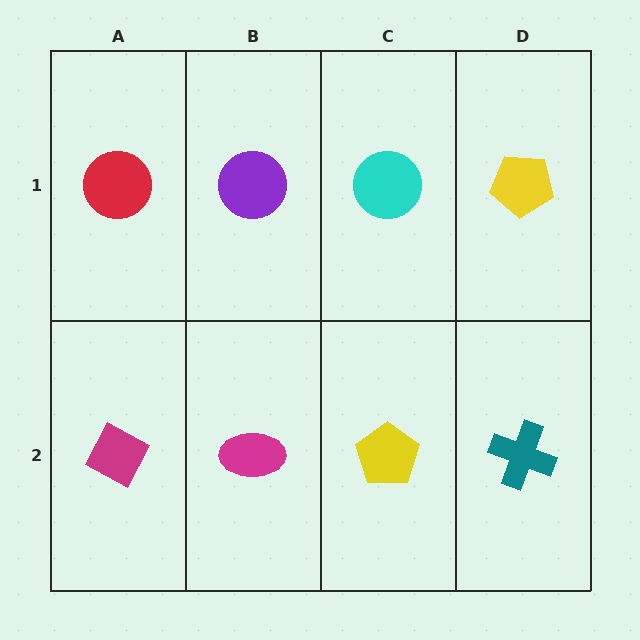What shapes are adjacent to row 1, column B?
A magenta ellipse (row 2, column B), a red circle (row 1, column A), a cyan circle (row 1, column C).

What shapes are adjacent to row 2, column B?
A purple circle (row 1, column B), a magenta diamond (row 2, column A), a yellow pentagon (row 2, column C).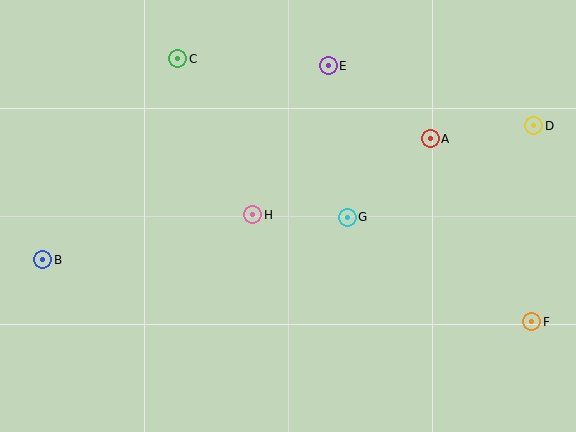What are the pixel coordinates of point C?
Point C is at (178, 59).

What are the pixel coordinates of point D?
Point D is at (534, 126).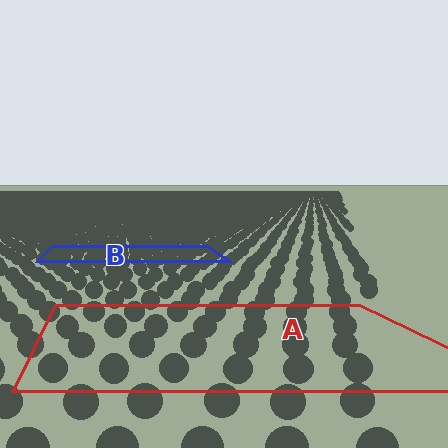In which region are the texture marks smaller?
The texture marks are smaller in region B, because it is farther away.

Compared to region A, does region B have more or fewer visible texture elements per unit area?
Region B has more texture elements per unit area — they are packed more densely because it is farther away.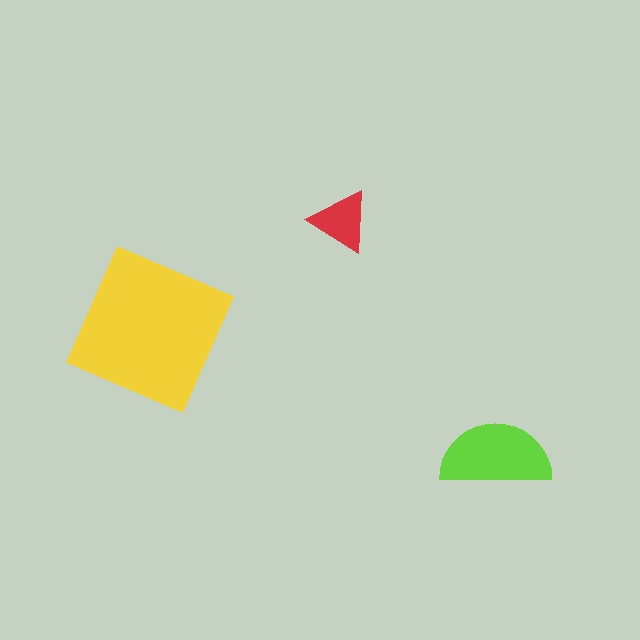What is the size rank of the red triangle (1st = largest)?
3rd.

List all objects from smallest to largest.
The red triangle, the lime semicircle, the yellow square.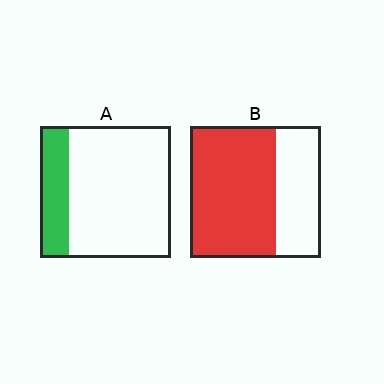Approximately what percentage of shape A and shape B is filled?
A is approximately 20% and B is approximately 65%.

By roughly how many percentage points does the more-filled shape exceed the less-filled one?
By roughly 45 percentage points (B over A).